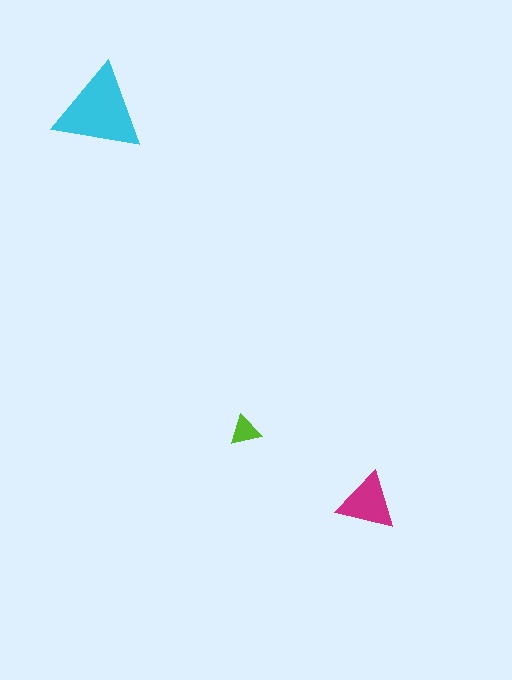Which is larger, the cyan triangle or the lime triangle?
The cyan one.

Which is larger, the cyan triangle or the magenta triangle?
The cyan one.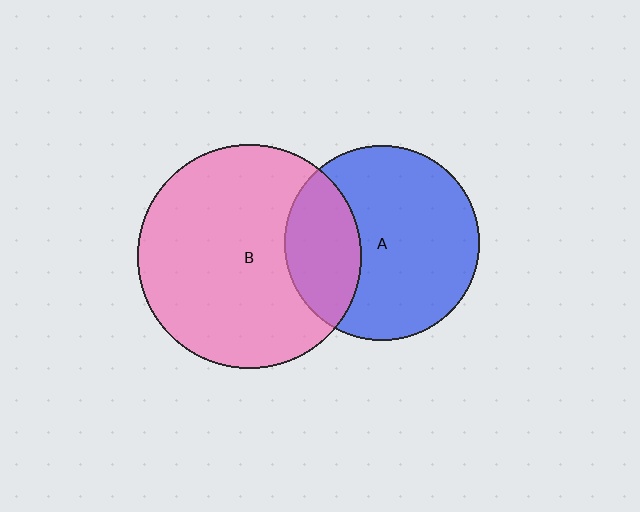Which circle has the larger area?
Circle B (pink).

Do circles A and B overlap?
Yes.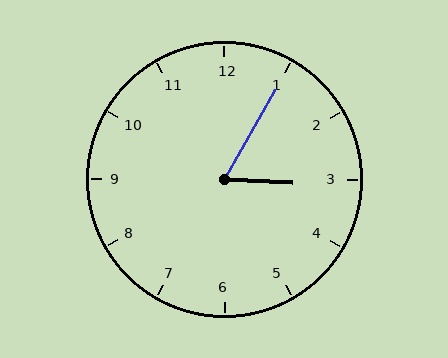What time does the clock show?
3:05.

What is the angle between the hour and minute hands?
Approximately 62 degrees.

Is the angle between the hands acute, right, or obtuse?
It is acute.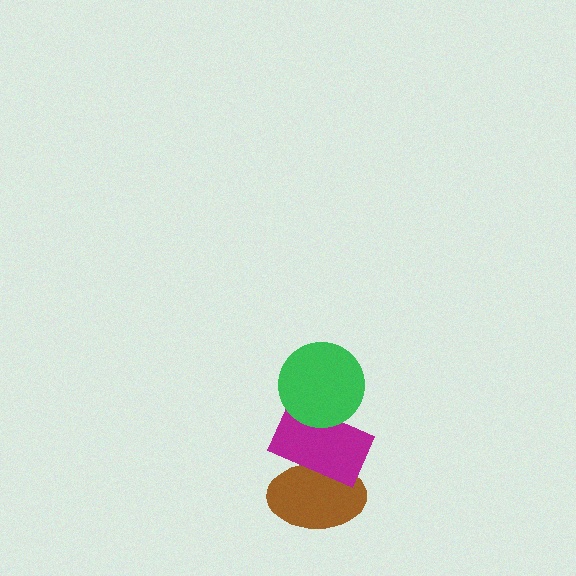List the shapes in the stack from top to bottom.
From top to bottom: the green circle, the magenta rectangle, the brown ellipse.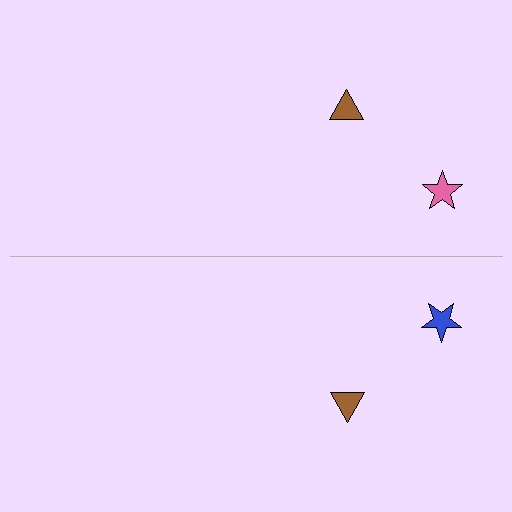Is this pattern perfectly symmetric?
No, the pattern is not perfectly symmetric. The blue star on the bottom side breaks the symmetry — its mirror counterpart is pink.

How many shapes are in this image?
There are 4 shapes in this image.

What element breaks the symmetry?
The blue star on the bottom side breaks the symmetry — its mirror counterpart is pink.